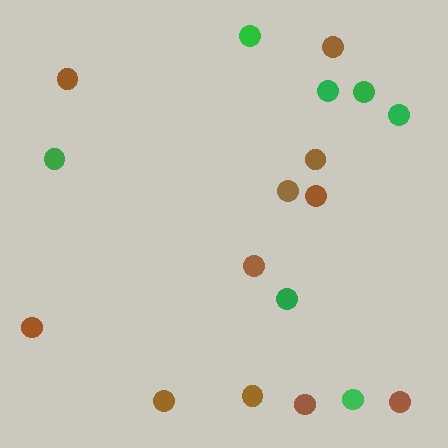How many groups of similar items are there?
There are 2 groups: one group of brown circles (11) and one group of green circles (7).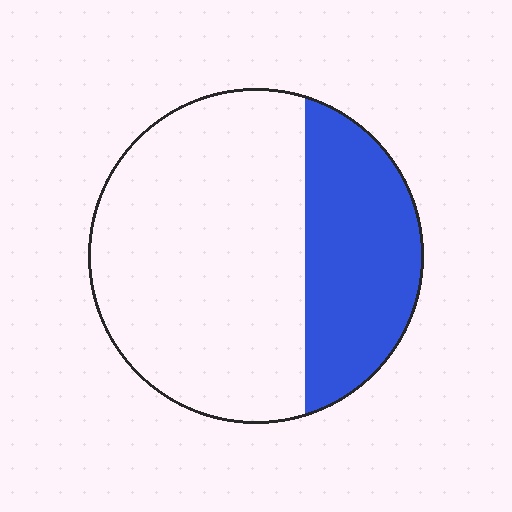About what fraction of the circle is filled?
About one third (1/3).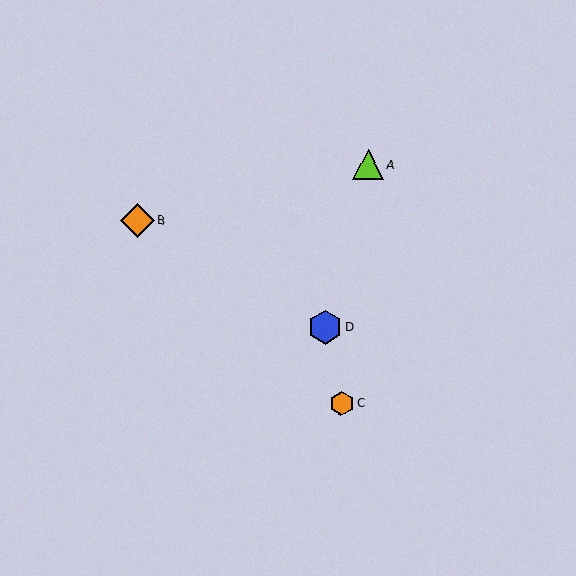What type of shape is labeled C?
Shape C is an orange hexagon.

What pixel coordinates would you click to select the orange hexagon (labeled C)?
Click at (342, 404) to select the orange hexagon C.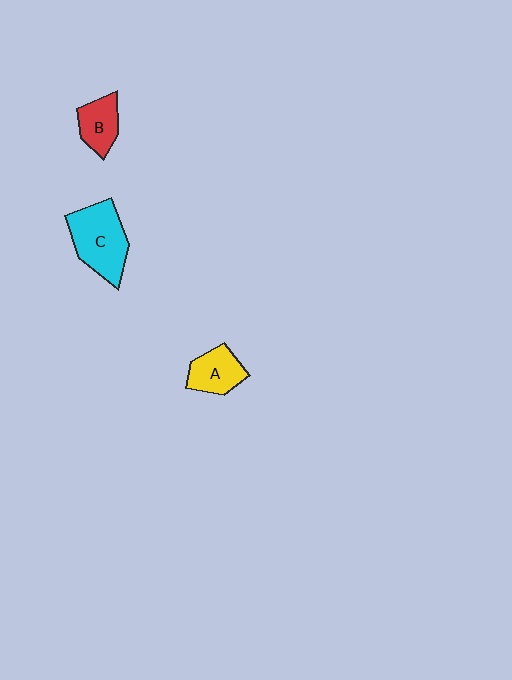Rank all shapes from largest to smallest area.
From largest to smallest: C (cyan), A (yellow), B (red).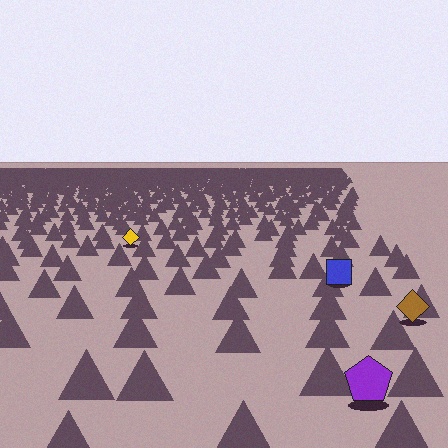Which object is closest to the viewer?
The purple pentagon is closest. The texture marks near it are larger and more spread out.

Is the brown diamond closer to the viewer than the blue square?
Yes. The brown diamond is closer — you can tell from the texture gradient: the ground texture is coarser near it.